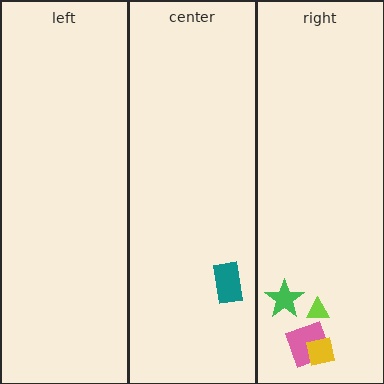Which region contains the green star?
The right region.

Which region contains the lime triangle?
The right region.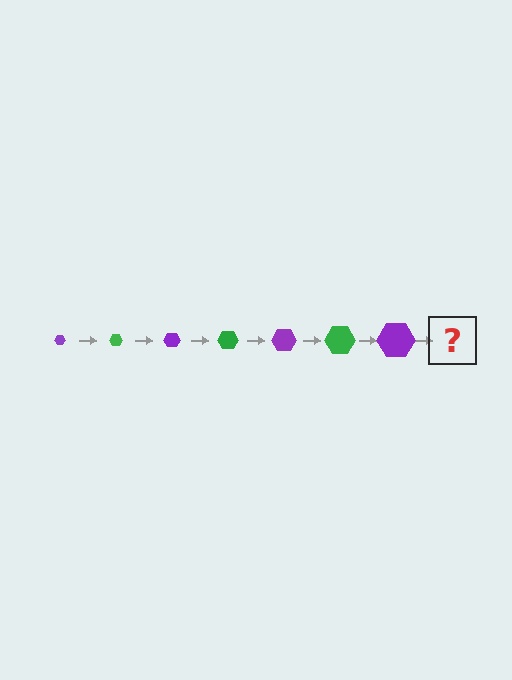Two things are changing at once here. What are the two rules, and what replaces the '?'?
The two rules are that the hexagon grows larger each step and the color cycles through purple and green. The '?' should be a green hexagon, larger than the previous one.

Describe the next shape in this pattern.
It should be a green hexagon, larger than the previous one.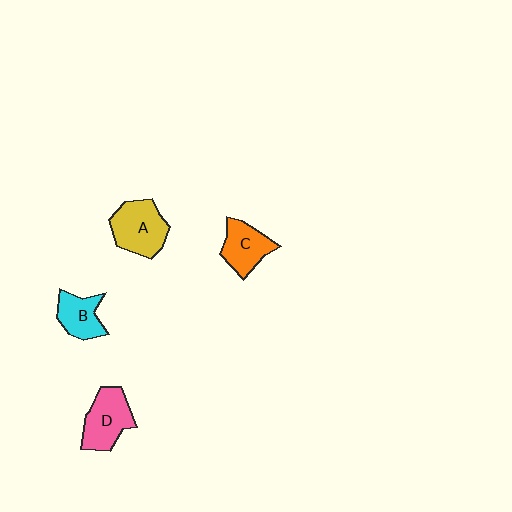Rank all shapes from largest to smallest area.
From largest to smallest: A (yellow), D (pink), C (orange), B (cyan).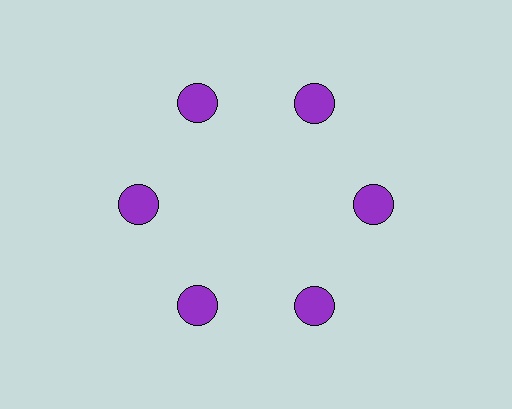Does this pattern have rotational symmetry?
Yes, this pattern has 6-fold rotational symmetry. It looks the same after rotating 60 degrees around the center.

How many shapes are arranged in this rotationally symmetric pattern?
There are 6 shapes, arranged in 6 groups of 1.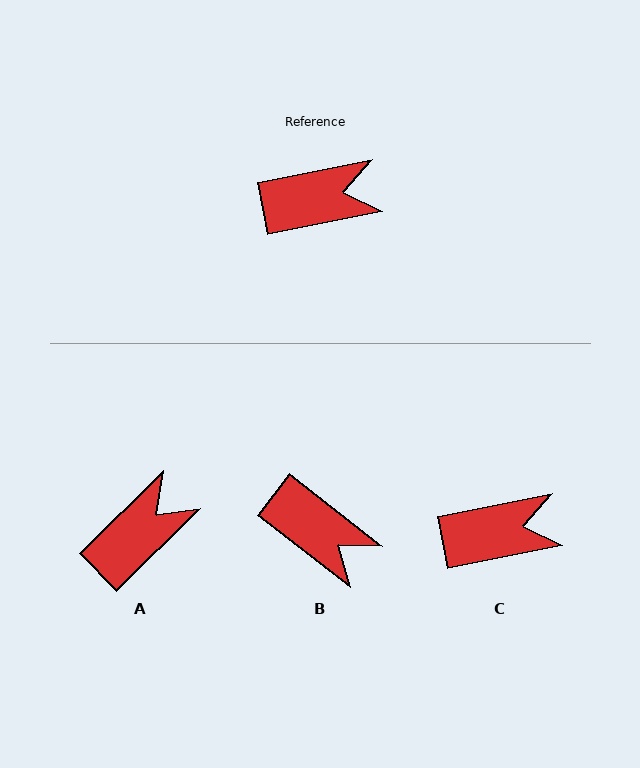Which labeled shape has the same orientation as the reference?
C.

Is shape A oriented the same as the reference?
No, it is off by about 34 degrees.